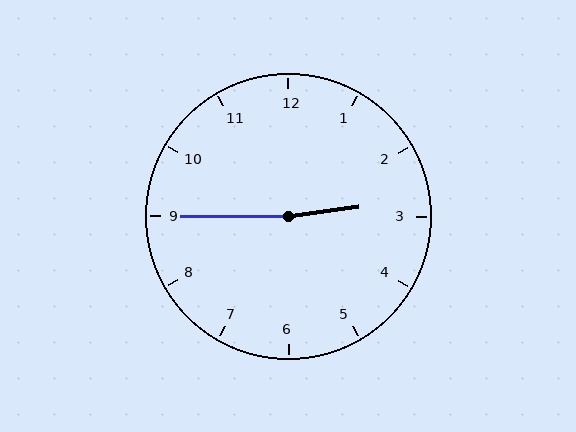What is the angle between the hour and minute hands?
Approximately 172 degrees.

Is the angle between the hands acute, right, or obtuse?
It is obtuse.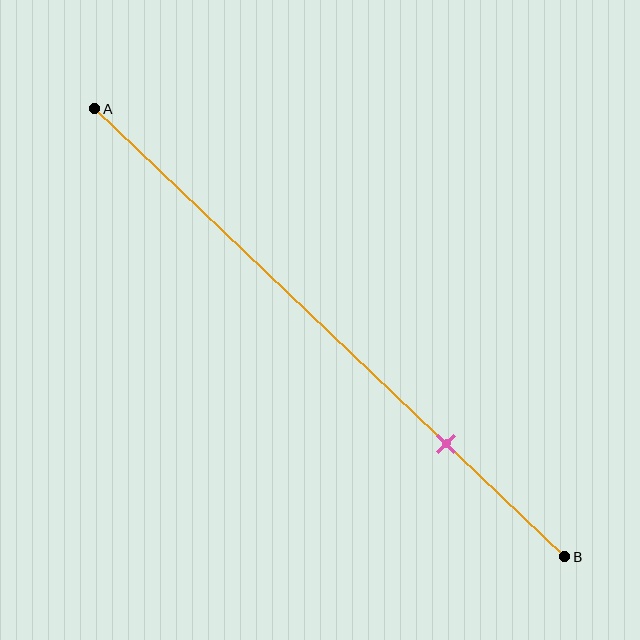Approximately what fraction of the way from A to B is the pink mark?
The pink mark is approximately 75% of the way from A to B.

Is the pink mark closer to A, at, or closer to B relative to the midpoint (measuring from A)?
The pink mark is closer to point B than the midpoint of segment AB.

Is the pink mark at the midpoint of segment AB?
No, the mark is at about 75% from A, not at the 50% midpoint.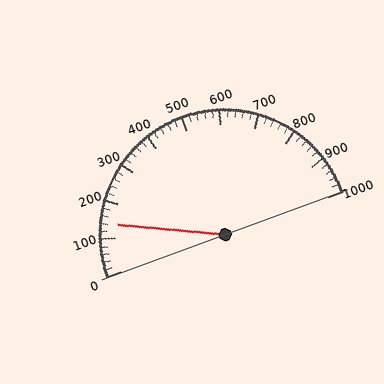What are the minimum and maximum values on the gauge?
The gauge ranges from 0 to 1000.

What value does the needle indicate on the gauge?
The needle indicates approximately 140.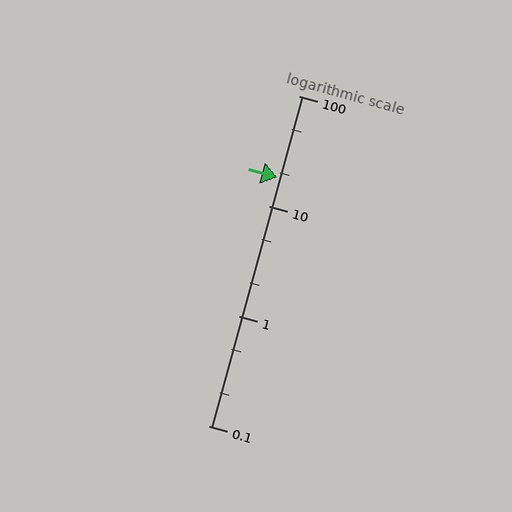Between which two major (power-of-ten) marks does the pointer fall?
The pointer is between 10 and 100.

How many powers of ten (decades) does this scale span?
The scale spans 3 decades, from 0.1 to 100.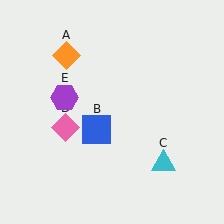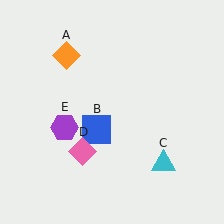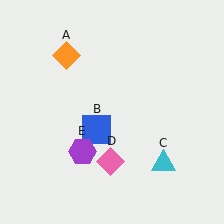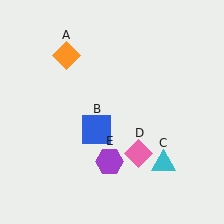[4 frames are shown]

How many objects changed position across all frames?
2 objects changed position: pink diamond (object D), purple hexagon (object E).